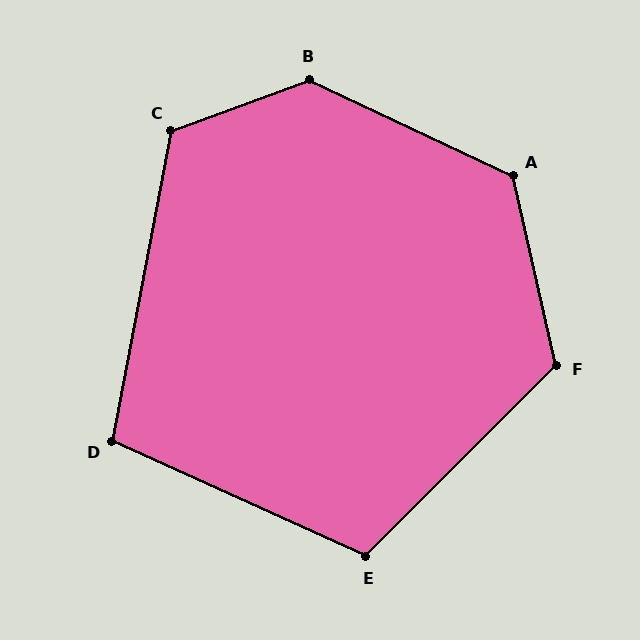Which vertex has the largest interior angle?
B, at approximately 134 degrees.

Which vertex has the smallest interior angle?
D, at approximately 104 degrees.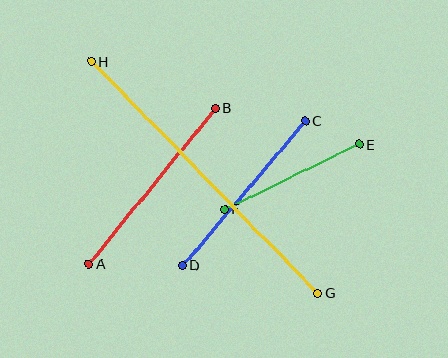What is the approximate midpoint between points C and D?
The midpoint is at approximately (244, 193) pixels.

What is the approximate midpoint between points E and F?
The midpoint is at approximately (292, 177) pixels.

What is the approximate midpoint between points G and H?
The midpoint is at approximately (205, 177) pixels.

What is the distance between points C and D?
The distance is approximately 189 pixels.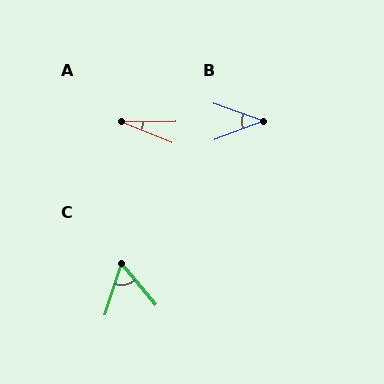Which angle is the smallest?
A, at approximately 22 degrees.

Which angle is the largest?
C, at approximately 57 degrees.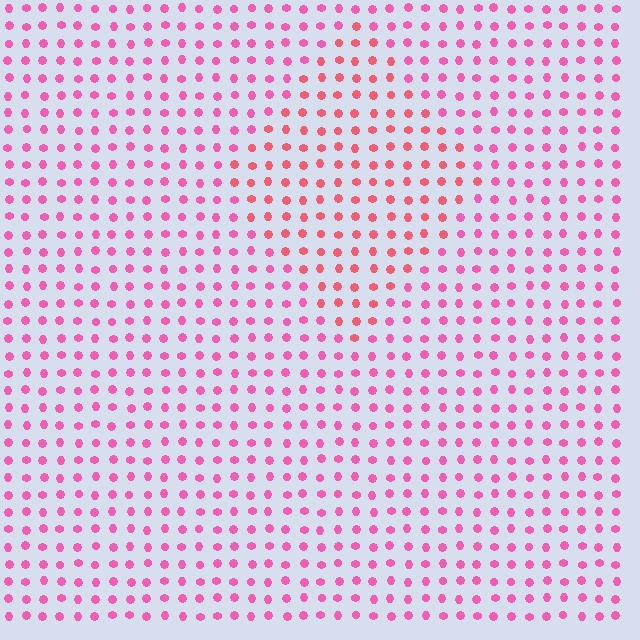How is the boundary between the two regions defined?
The boundary is defined purely by a slight shift in hue (about 25 degrees). Spacing, size, and orientation are identical on both sides.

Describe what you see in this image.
The image is filled with small pink elements in a uniform arrangement. A diamond-shaped region is visible where the elements are tinted to a slightly different hue, forming a subtle color boundary.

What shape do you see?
I see a diamond.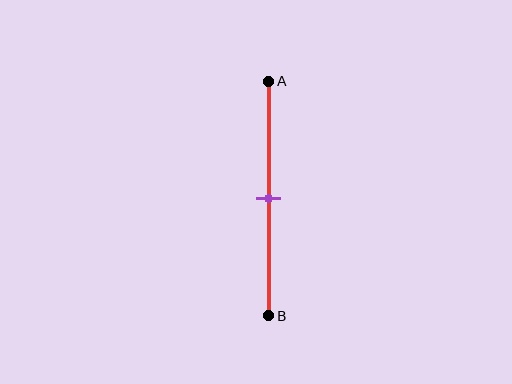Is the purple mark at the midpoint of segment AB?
Yes, the mark is approximately at the midpoint.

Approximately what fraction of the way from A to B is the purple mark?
The purple mark is approximately 50% of the way from A to B.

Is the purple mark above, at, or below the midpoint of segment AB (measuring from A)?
The purple mark is approximately at the midpoint of segment AB.